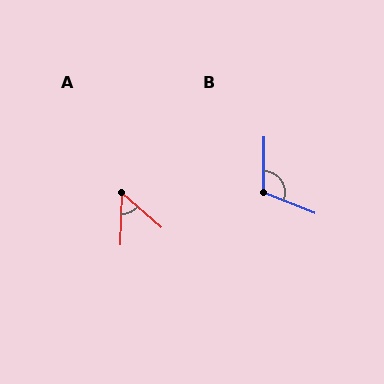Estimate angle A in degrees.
Approximately 50 degrees.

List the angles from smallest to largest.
A (50°), B (111°).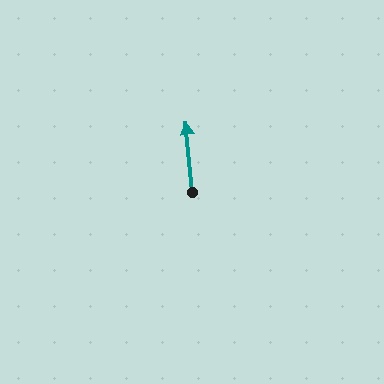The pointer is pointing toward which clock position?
Roughly 12 o'clock.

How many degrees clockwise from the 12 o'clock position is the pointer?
Approximately 355 degrees.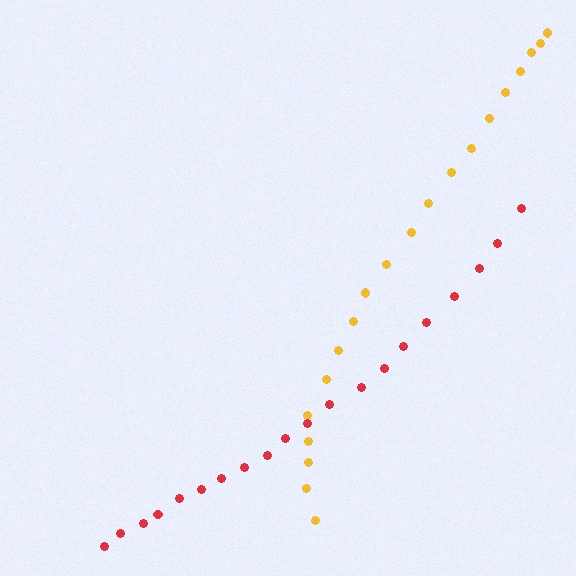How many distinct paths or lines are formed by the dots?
There are 2 distinct paths.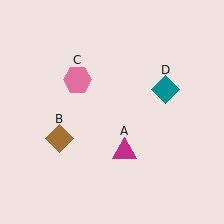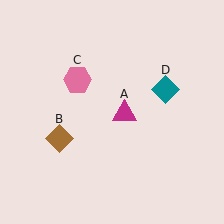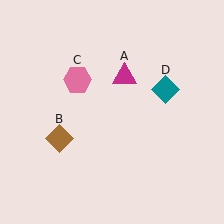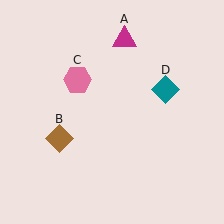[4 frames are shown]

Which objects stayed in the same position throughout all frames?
Brown diamond (object B) and pink hexagon (object C) and teal diamond (object D) remained stationary.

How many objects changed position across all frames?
1 object changed position: magenta triangle (object A).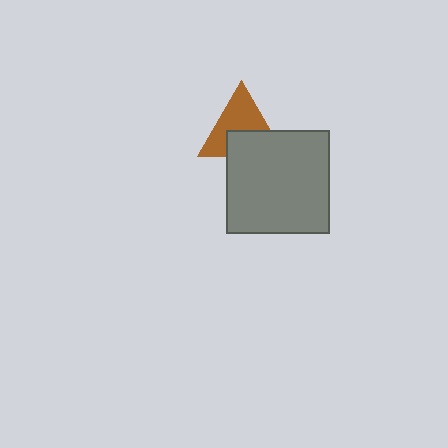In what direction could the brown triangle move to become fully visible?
The brown triangle could move up. That would shift it out from behind the gray square entirely.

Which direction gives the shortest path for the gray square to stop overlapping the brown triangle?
Moving down gives the shortest separation.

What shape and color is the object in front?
The object in front is a gray square.